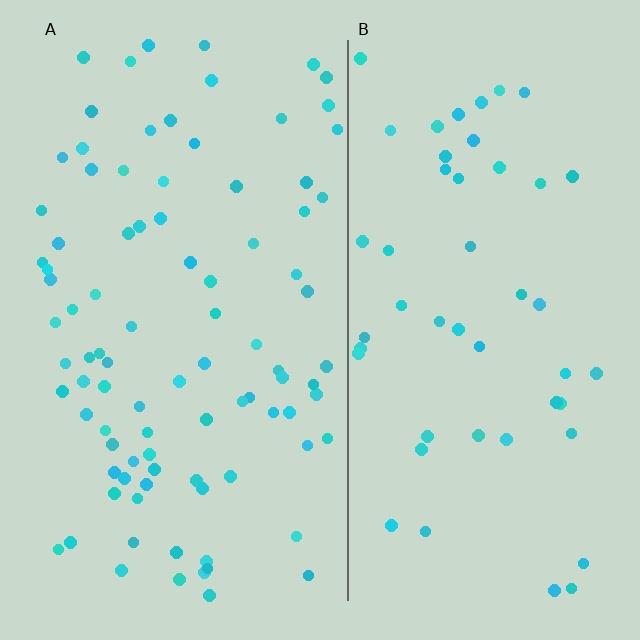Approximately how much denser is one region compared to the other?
Approximately 1.9× — region A over region B.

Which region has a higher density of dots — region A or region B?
A (the left).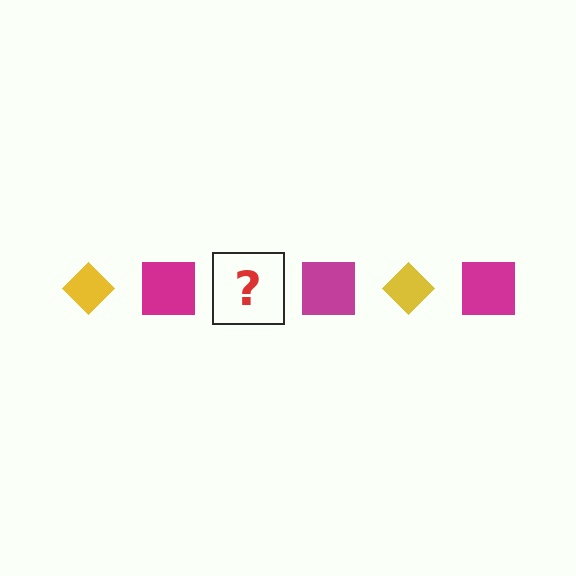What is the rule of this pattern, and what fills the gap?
The rule is that the pattern alternates between yellow diamond and magenta square. The gap should be filled with a yellow diamond.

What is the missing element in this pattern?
The missing element is a yellow diamond.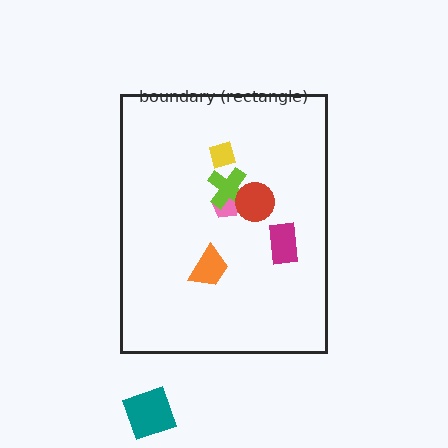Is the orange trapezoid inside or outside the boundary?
Inside.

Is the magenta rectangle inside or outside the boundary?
Inside.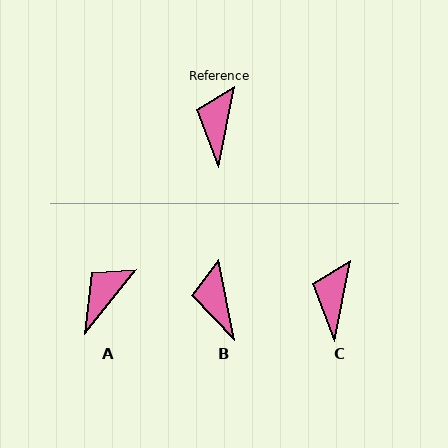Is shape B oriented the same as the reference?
No, it is off by about 23 degrees.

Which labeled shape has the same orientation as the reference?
C.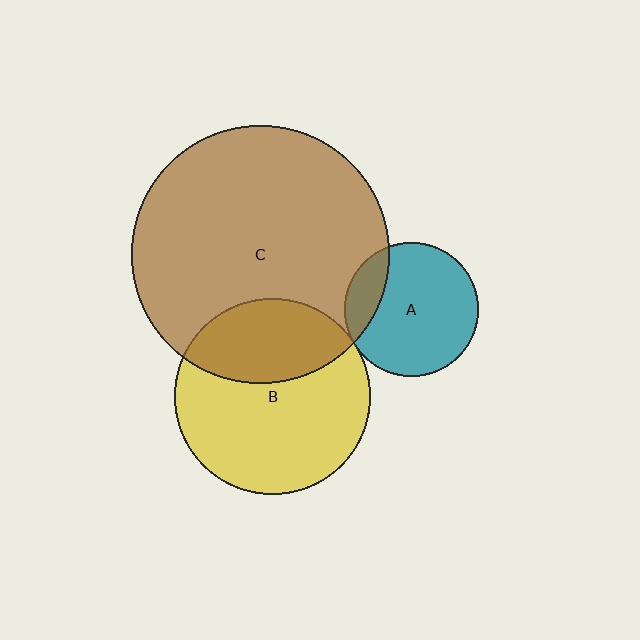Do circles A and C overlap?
Yes.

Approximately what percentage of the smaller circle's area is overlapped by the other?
Approximately 20%.